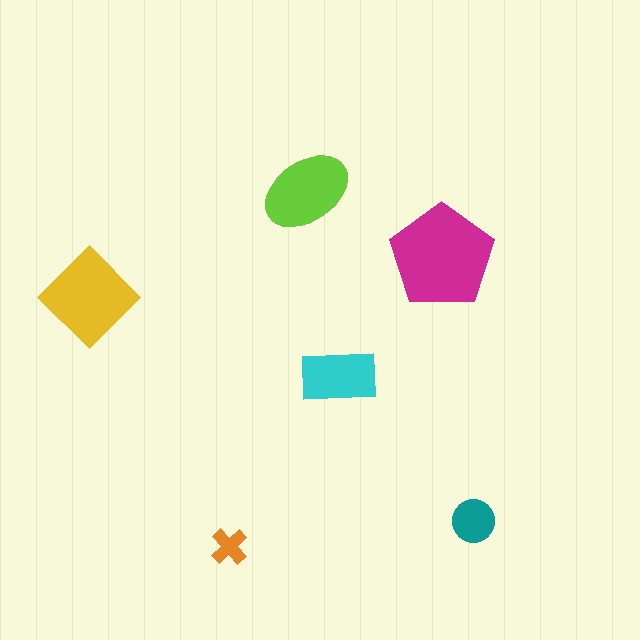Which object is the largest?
The magenta pentagon.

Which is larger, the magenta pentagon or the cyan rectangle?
The magenta pentagon.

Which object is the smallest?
The orange cross.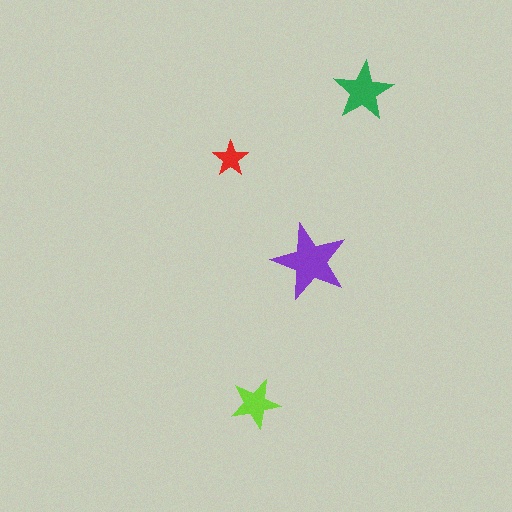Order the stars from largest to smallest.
the purple one, the green one, the lime one, the red one.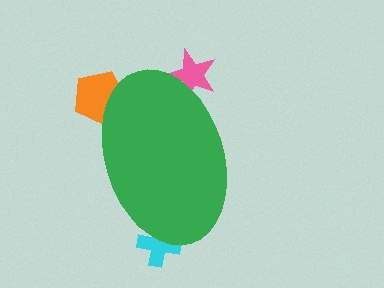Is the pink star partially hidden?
Yes, the pink star is partially hidden behind the green ellipse.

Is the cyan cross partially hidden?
Yes, the cyan cross is partially hidden behind the green ellipse.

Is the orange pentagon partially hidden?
Yes, the orange pentagon is partially hidden behind the green ellipse.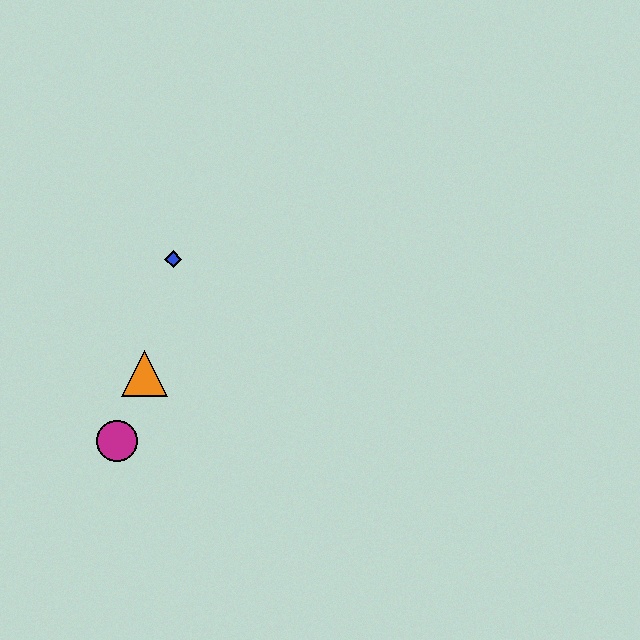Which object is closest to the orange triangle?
The magenta circle is closest to the orange triangle.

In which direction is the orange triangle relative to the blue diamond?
The orange triangle is below the blue diamond.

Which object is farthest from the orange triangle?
The blue diamond is farthest from the orange triangle.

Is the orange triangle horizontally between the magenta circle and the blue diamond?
Yes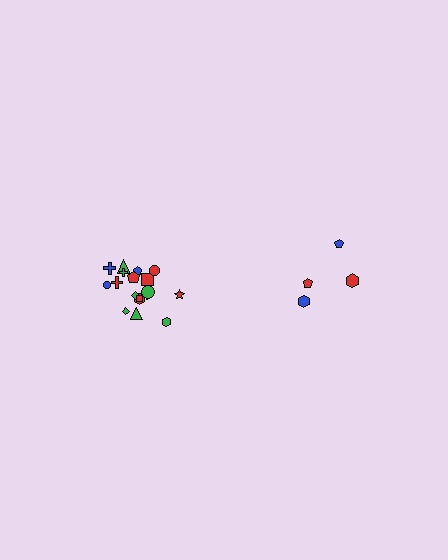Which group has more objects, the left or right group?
The left group.